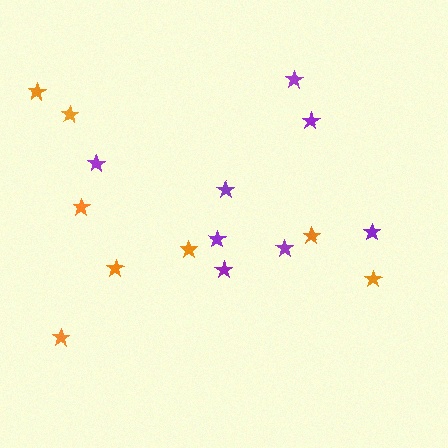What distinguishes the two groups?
There are 2 groups: one group of purple stars (8) and one group of orange stars (8).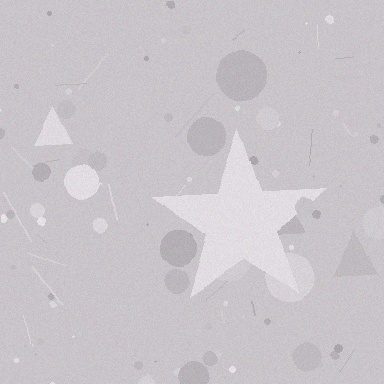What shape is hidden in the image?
A star is hidden in the image.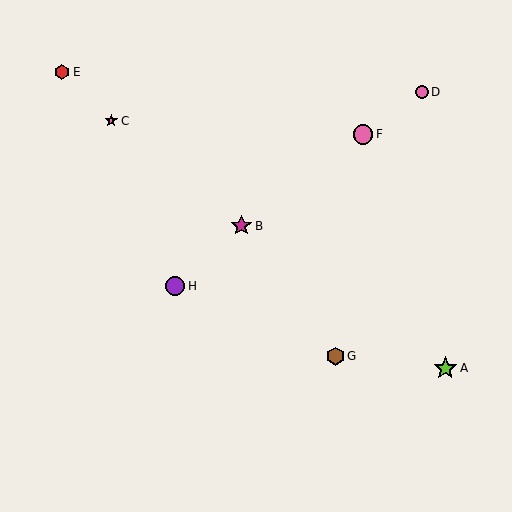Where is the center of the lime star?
The center of the lime star is at (445, 368).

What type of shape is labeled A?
Shape A is a lime star.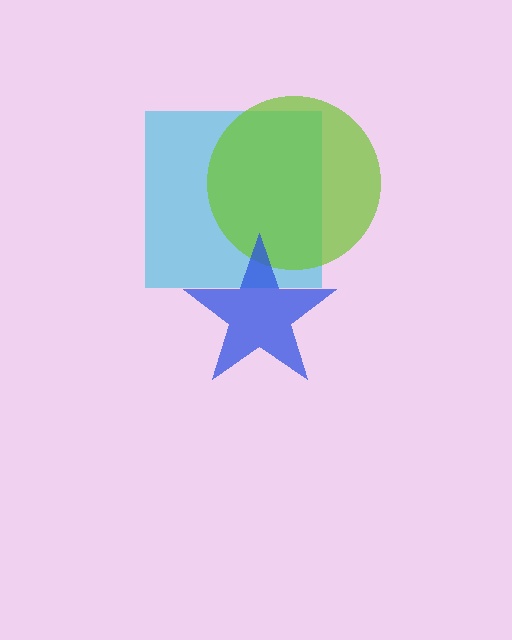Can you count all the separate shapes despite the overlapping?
Yes, there are 3 separate shapes.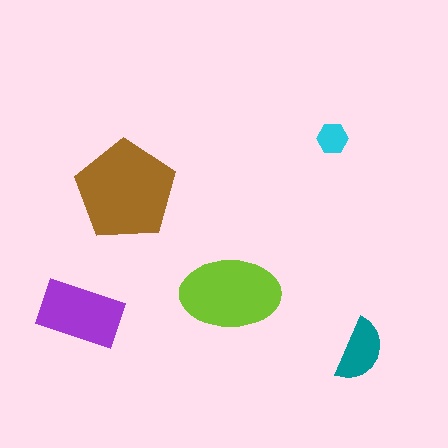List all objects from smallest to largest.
The cyan hexagon, the teal semicircle, the purple rectangle, the lime ellipse, the brown pentagon.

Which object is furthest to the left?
The purple rectangle is leftmost.